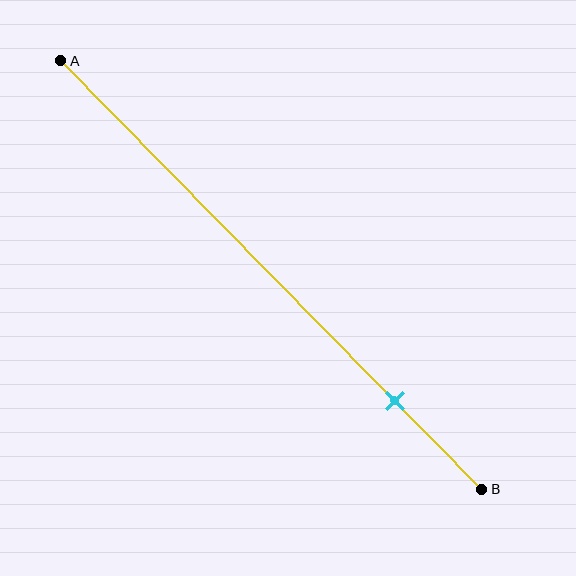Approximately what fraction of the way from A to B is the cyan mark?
The cyan mark is approximately 80% of the way from A to B.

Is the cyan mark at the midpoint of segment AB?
No, the mark is at about 80% from A, not at the 50% midpoint.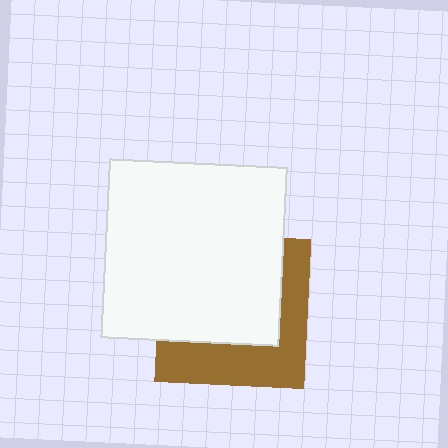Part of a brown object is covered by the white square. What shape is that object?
It is a square.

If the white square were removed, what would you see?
You would see the complete brown square.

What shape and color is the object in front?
The object in front is a white square.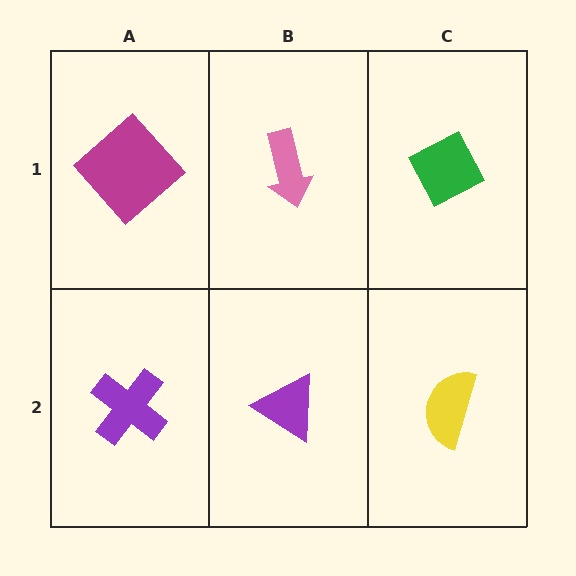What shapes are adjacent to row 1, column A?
A purple cross (row 2, column A), a pink arrow (row 1, column B).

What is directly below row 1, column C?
A yellow semicircle.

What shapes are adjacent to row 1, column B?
A purple triangle (row 2, column B), a magenta diamond (row 1, column A), a green diamond (row 1, column C).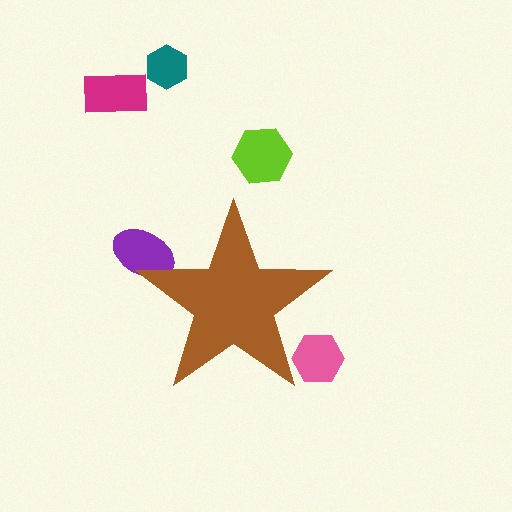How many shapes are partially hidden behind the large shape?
2 shapes are partially hidden.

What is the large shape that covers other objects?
A brown star.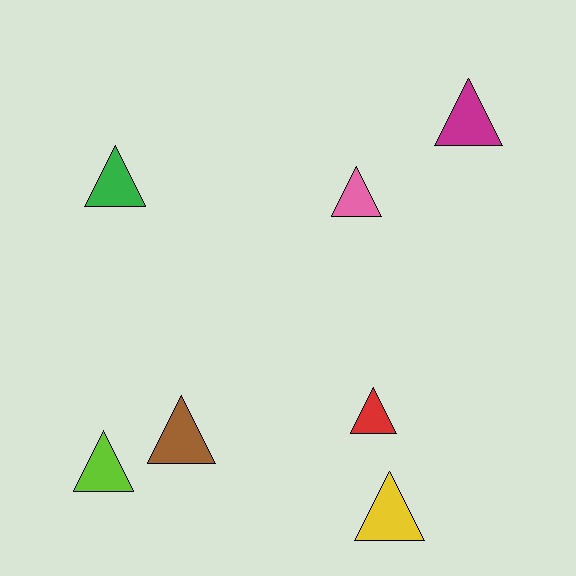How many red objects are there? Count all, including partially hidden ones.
There is 1 red object.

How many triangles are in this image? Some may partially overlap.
There are 7 triangles.